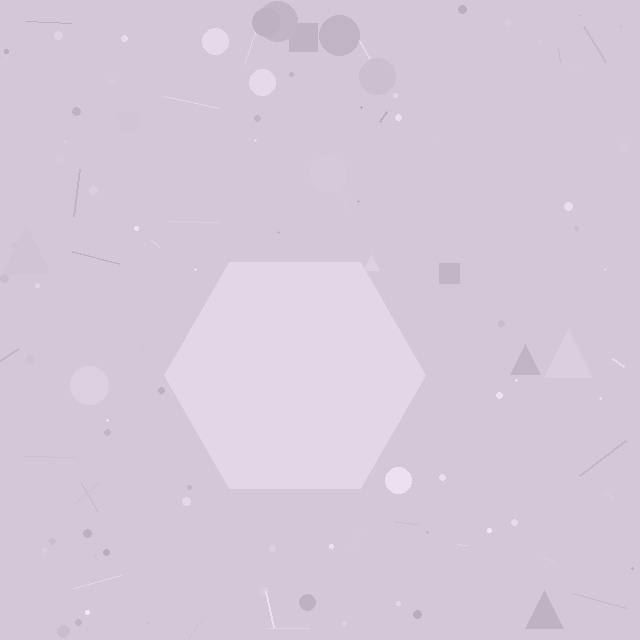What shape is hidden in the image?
A hexagon is hidden in the image.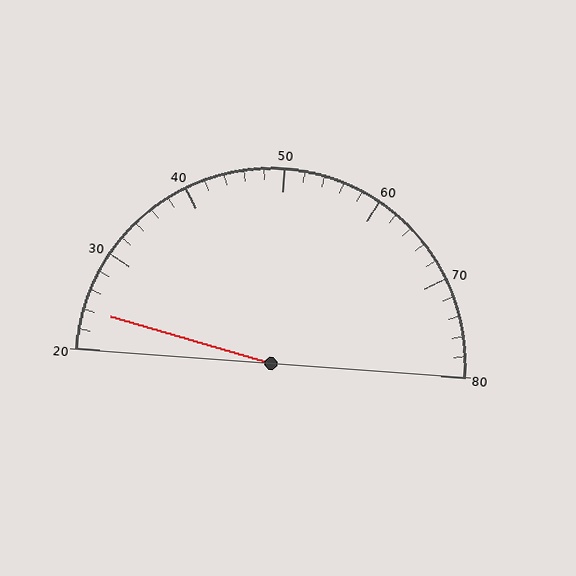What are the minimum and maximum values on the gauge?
The gauge ranges from 20 to 80.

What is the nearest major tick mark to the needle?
The nearest major tick mark is 20.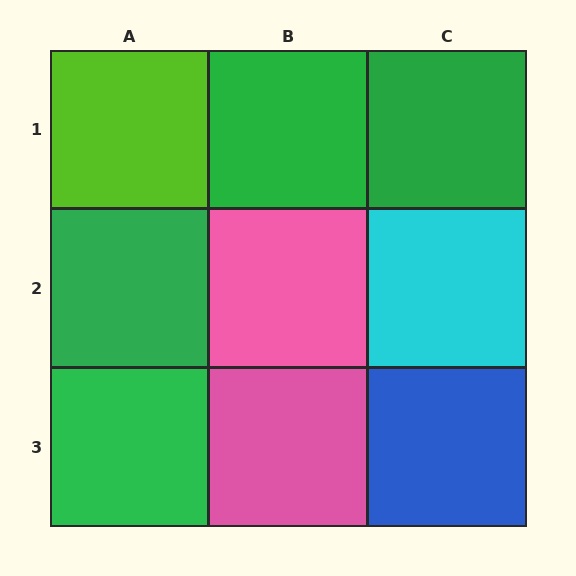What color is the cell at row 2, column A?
Green.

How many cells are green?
4 cells are green.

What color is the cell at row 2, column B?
Pink.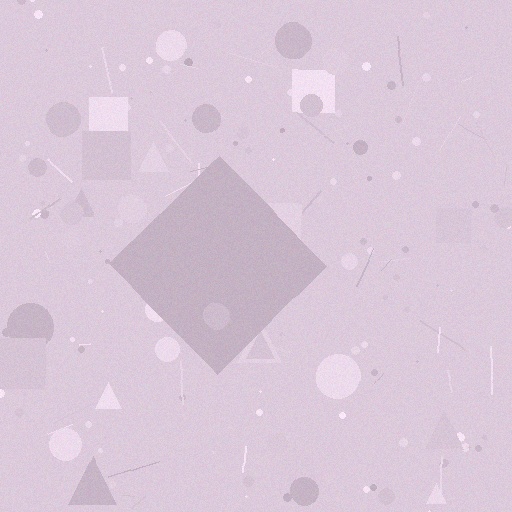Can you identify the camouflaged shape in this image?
The camouflaged shape is a diamond.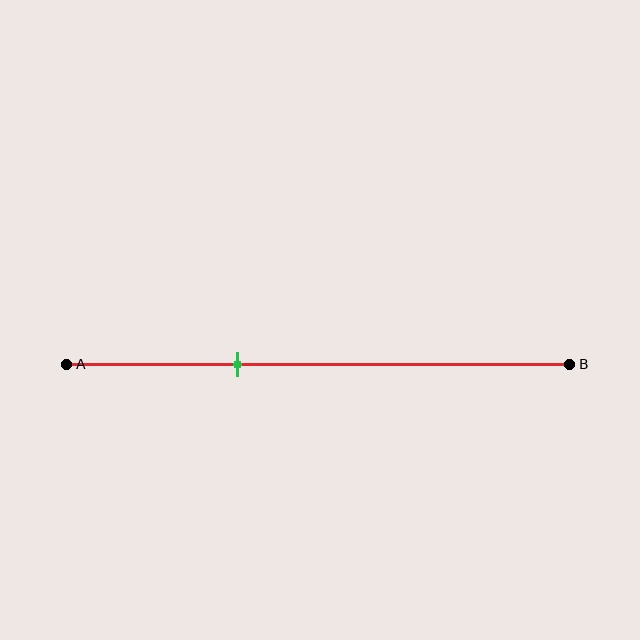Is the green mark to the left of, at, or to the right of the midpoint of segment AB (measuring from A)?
The green mark is to the left of the midpoint of segment AB.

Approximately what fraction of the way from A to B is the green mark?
The green mark is approximately 35% of the way from A to B.